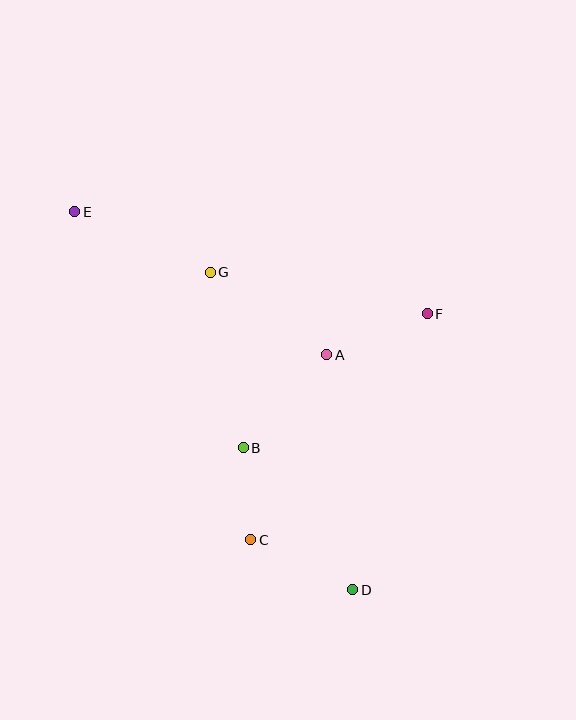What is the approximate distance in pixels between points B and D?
The distance between B and D is approximately 179 pixels.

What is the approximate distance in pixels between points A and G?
The distance between A and G is approximately 143 pixels.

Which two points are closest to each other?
Points B and C are closest to each other.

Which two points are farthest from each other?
Points D and E are farthest from each other.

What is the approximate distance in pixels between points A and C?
The distance between A and C is approximately 200 pixels.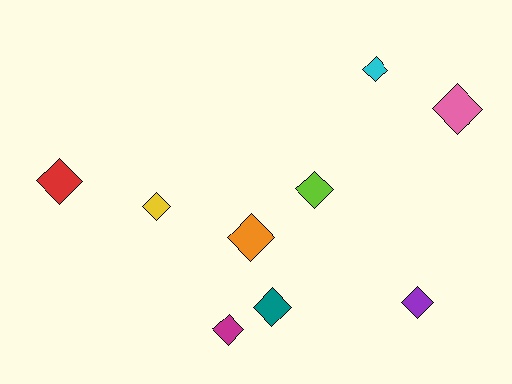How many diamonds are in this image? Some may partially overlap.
There are 9 diamonds.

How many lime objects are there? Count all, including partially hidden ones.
There is 1 lime object.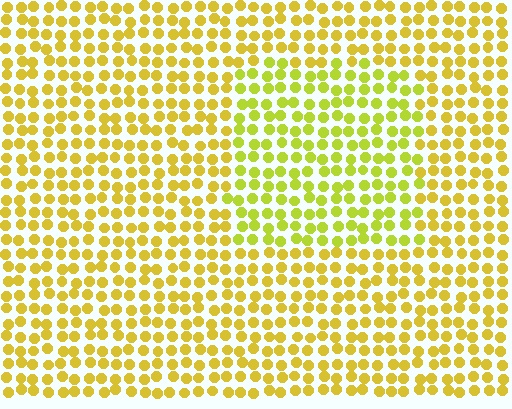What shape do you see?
I see a rectangle.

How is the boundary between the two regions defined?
The boundary is defined purely by a slight shift in hue (about 23 degrees). Spacing, size, and orientation are identical on both sides.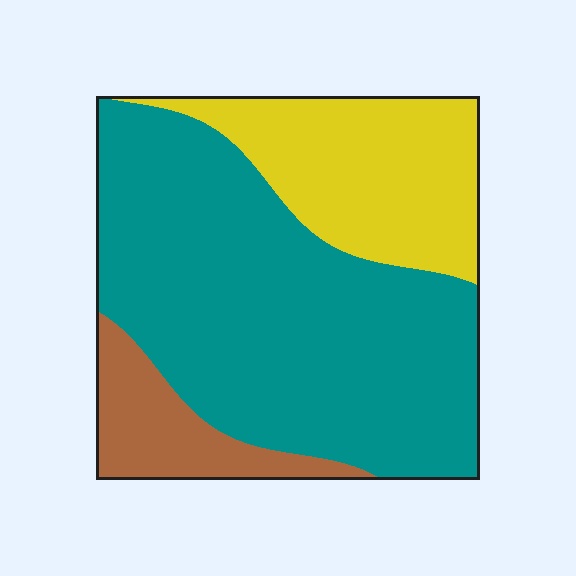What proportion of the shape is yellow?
Yellow covers around 25% of the shape.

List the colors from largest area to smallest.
From largest to smallest: teal, yellow, brown.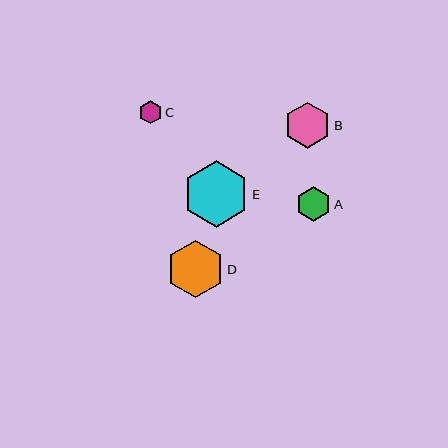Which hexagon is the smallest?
Hexagon C is the smallest with a size of approximately 23 pixels.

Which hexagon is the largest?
Hexagon E is the largest with a size of approximately 67 pixels.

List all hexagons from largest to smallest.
From largest to smallest: E, D, B, A, C.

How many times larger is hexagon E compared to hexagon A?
Hexagon E is approximately 1.9 times the size of hexagon A.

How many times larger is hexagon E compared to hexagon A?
Hexagon E is approximately 1.9 times the size of hexagon A.